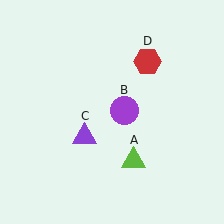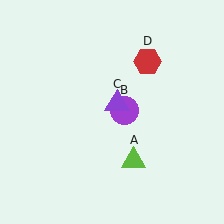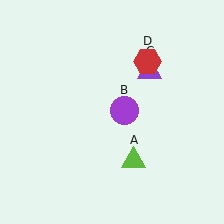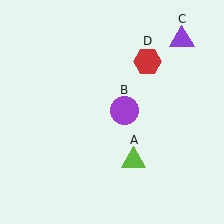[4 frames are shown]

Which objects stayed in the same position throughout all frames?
Lime triangle (object A) and purple circle (object B) and red hexagon (object D) remained stationary.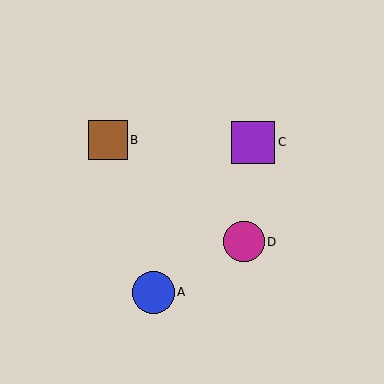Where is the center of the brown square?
The center of the brown square is at (108, 140).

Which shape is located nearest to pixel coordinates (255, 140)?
The purple square (labeled C) at (253, 142) is nearest to that location.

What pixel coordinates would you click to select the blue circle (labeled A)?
Click at (154, 292) to select the blue circle A.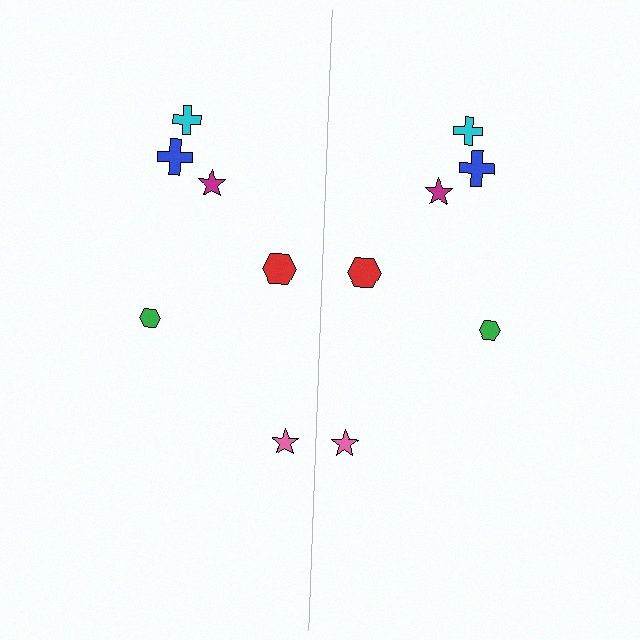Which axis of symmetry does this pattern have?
The pattern has a vertical axis of symmetry running through the center of the image.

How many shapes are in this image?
There are 12 shapes in this image.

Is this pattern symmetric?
Yes, this pattern has bilateral (reflection) symmetry.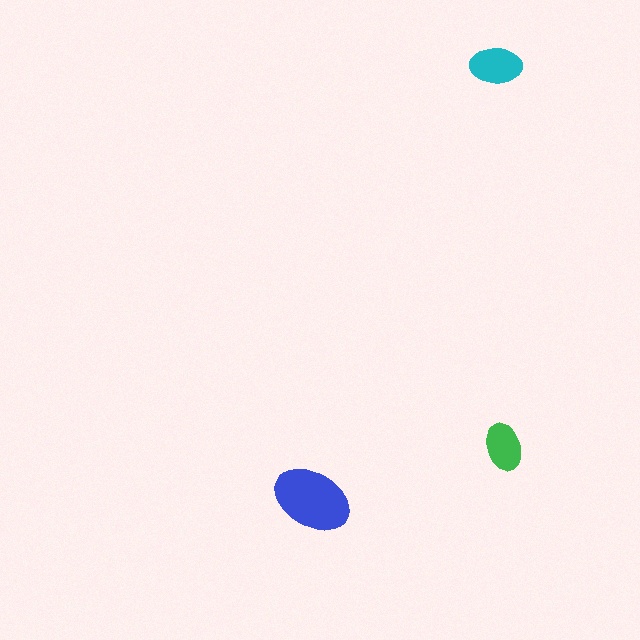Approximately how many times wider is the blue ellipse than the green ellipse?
About 1.5 times wider.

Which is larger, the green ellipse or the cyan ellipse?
The cyan one.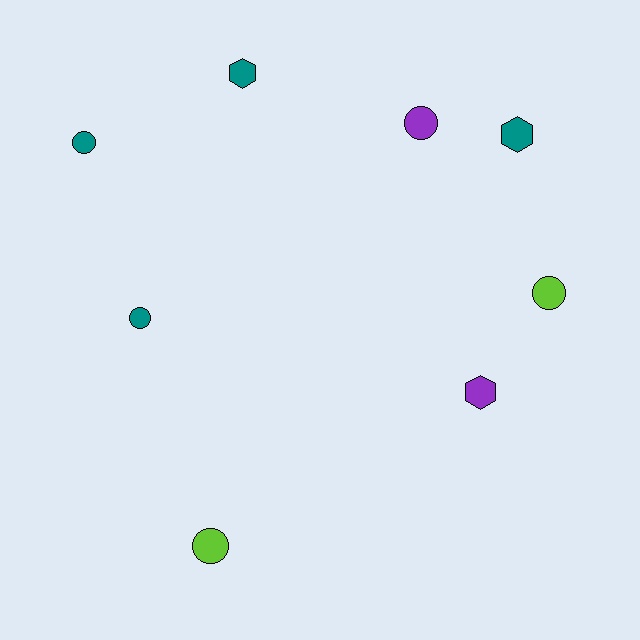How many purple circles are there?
There is 1 purple circle.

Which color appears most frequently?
Teal, with 4 objects.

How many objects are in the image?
There are 8 objects.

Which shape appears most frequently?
Circle, with 5 objects.